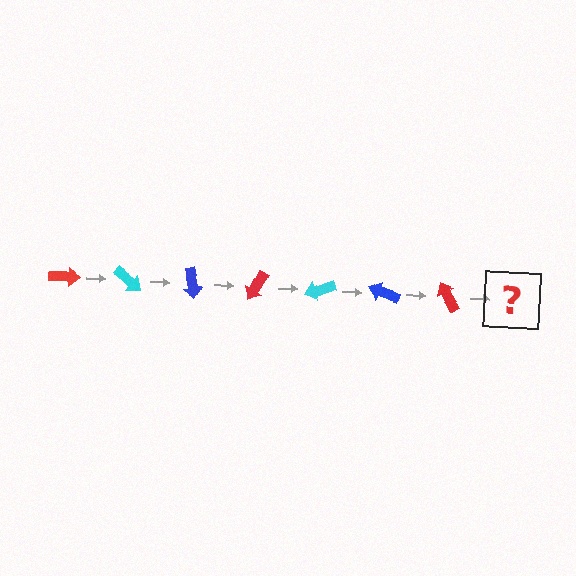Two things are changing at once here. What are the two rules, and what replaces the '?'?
The two rules are that it rotates 40 degrees each step and the color cycles through red, cyan, and blue. The '?' should be a cyan arrow, rotated 280 degrees from the start.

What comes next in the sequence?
The next element should be a cyan arrow, rotated 280 degrees from the start.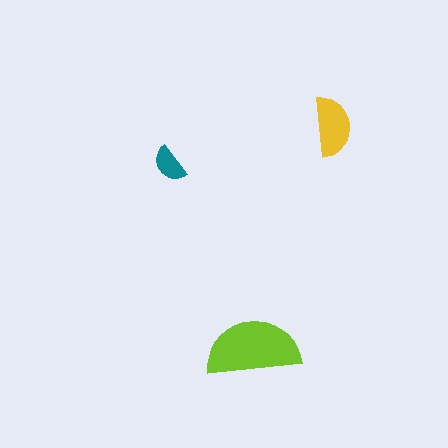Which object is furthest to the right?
The yellow semicircle is rightmost.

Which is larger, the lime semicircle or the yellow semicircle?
The lime one.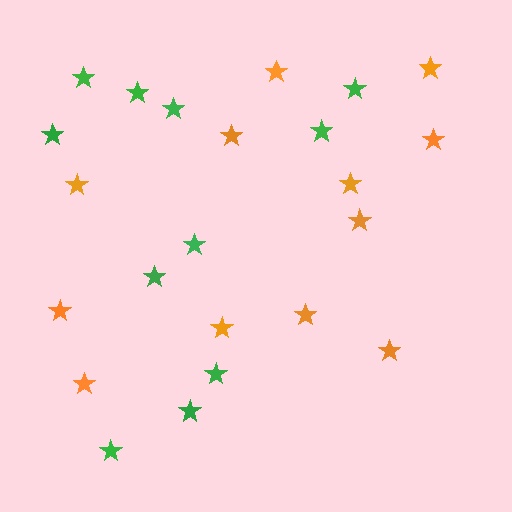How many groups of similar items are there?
There are 2 groups: one group of green stars (11) and one group of orange stars (12).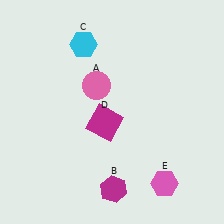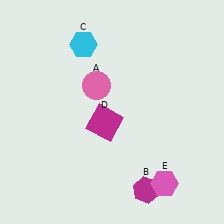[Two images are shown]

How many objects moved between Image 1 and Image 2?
1 object moved between the two images.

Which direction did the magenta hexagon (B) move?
The magenta hexagon (B) moved right.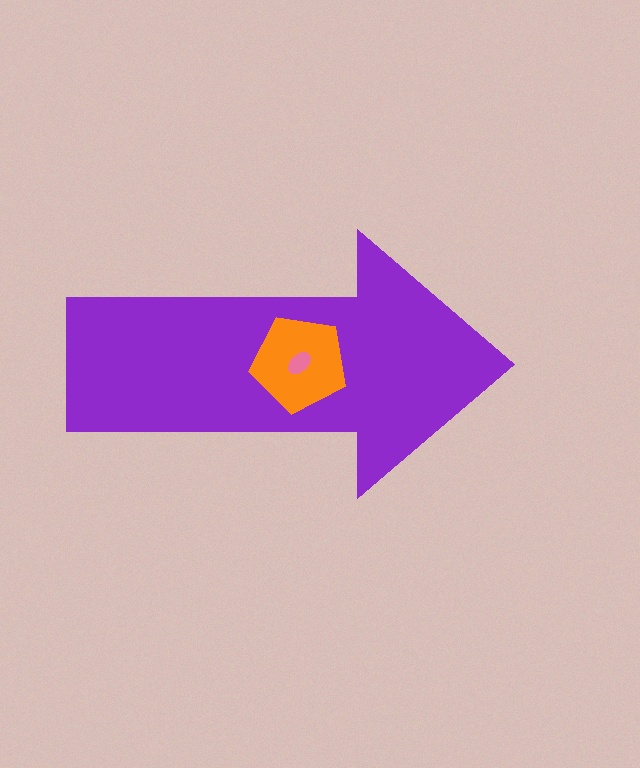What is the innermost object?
The pink ellipse.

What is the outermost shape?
The purple arrow.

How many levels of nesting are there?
3.